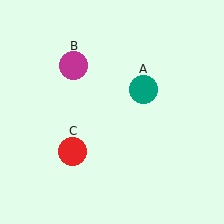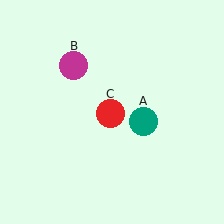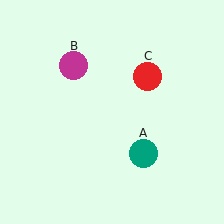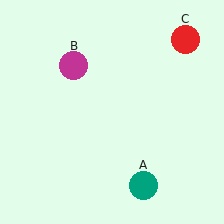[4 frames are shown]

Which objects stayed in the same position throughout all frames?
Magenta circle (object B) remained stationary.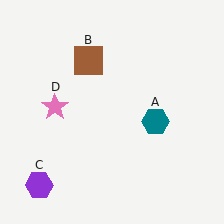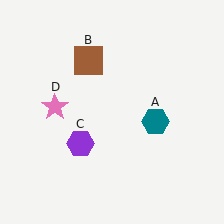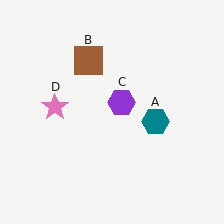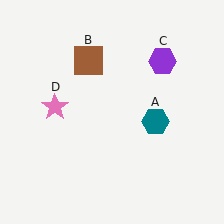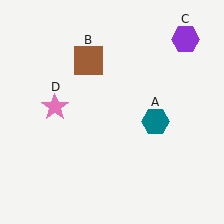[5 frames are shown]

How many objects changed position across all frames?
1 object changed position: purple hexagon (object C).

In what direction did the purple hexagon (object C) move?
The purple hexagon (object C) moved up and to the right.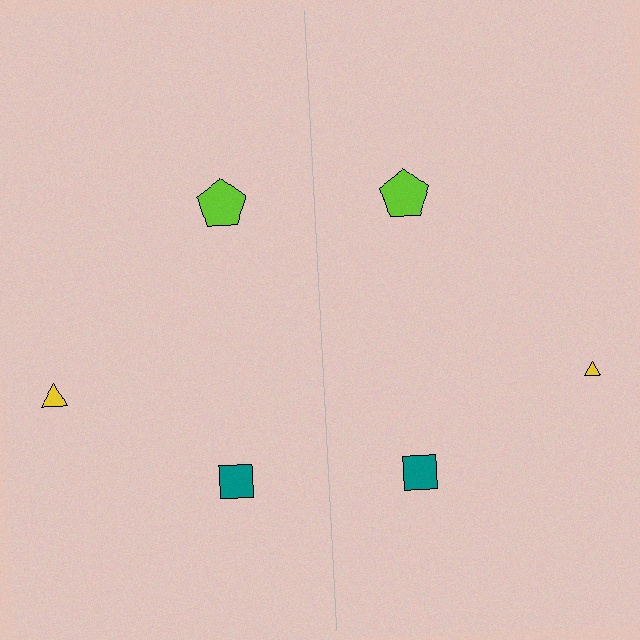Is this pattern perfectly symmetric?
No, the pattern is not perfectly symmetric. The yellow triangle on the right side has a different size than its mirror counterpart.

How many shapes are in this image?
There are 6 shapes in this image.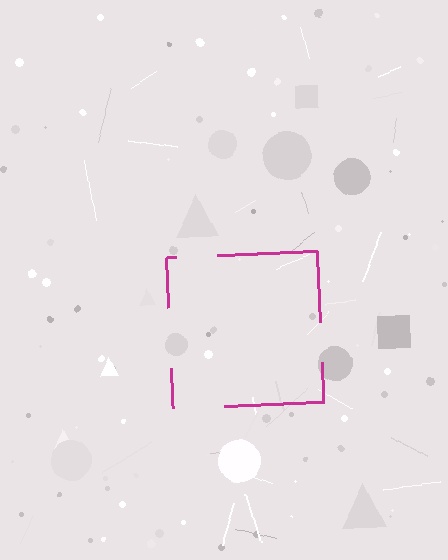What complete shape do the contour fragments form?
The contour fragments form a square.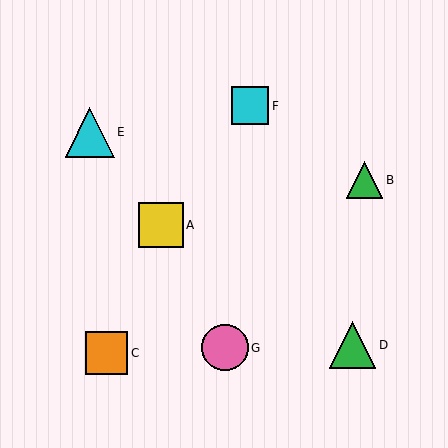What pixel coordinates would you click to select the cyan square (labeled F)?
Click at (250, 106) to select the cyan square F.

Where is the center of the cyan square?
The center of the cyan square is at (250, 106).